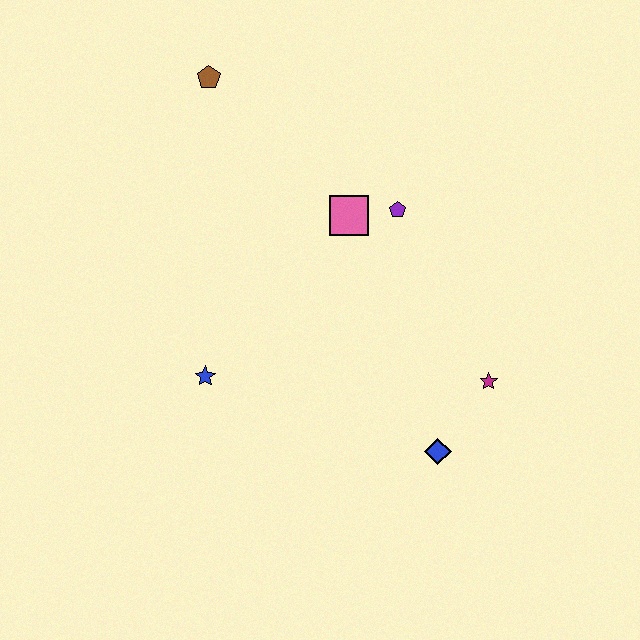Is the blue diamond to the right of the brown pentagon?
Yes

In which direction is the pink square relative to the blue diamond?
The pink square is above the blue diamond.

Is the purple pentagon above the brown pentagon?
No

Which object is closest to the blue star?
The pink square is closest to the blue star.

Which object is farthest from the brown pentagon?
The blue diamond is farthest from the brown pentagon.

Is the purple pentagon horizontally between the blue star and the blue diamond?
Yes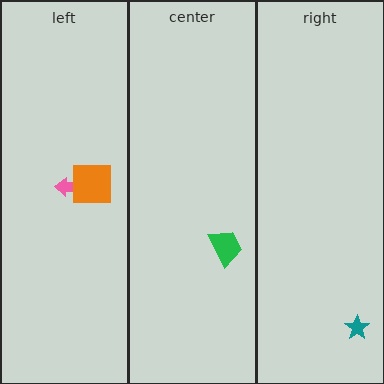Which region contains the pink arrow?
The left region.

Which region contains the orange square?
The left region.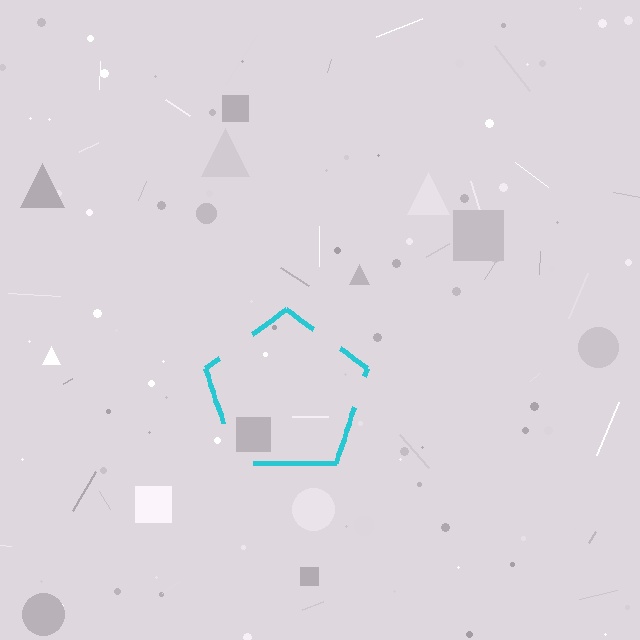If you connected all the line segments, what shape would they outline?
They would outline a pentagon.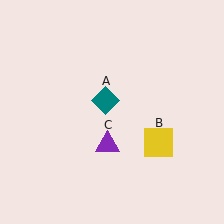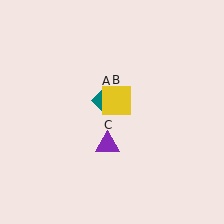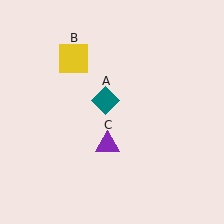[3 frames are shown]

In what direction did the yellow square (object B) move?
The yellow square (object B) moved up and to the left.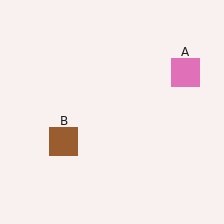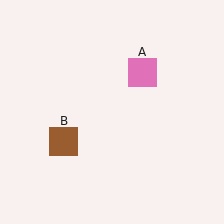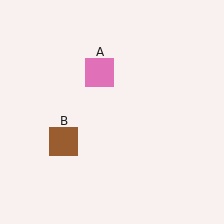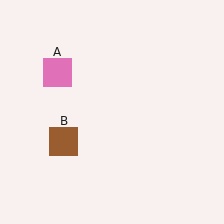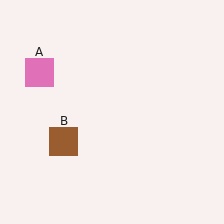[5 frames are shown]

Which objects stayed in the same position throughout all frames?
Brown square (object B) remained stationary.